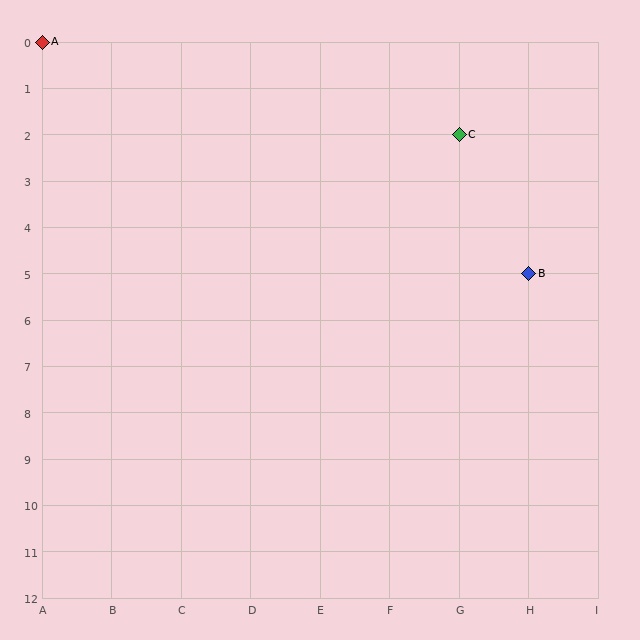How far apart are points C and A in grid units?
Points C and A are 6 columns and 2 rows apart (about 6.3 grid units diagonally).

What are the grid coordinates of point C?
Point C is at grid coordinates (G, 2).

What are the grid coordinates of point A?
Point A is at grid coordinates (A, 0).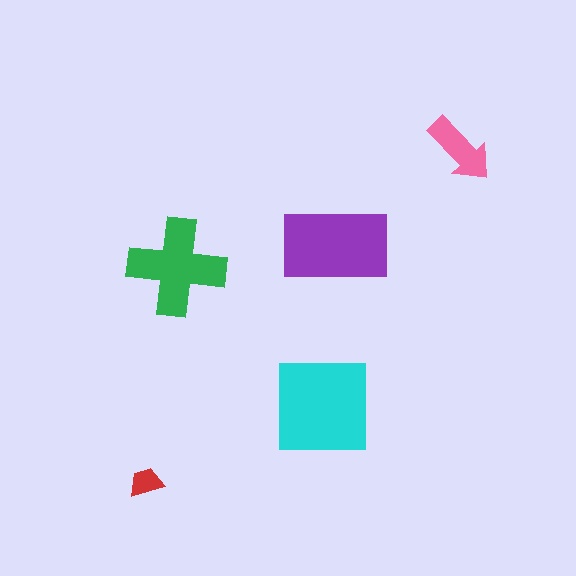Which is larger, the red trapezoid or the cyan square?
The cyan square.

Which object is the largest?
The cyan square.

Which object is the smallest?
The red trapezoid.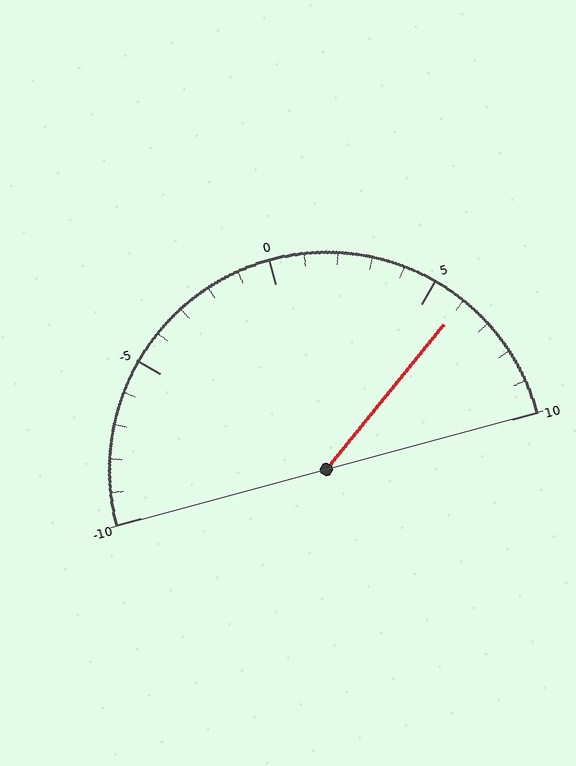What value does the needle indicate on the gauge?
The needle indicates approximately 6.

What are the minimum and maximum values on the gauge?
The gauge ranges from -10 to 10.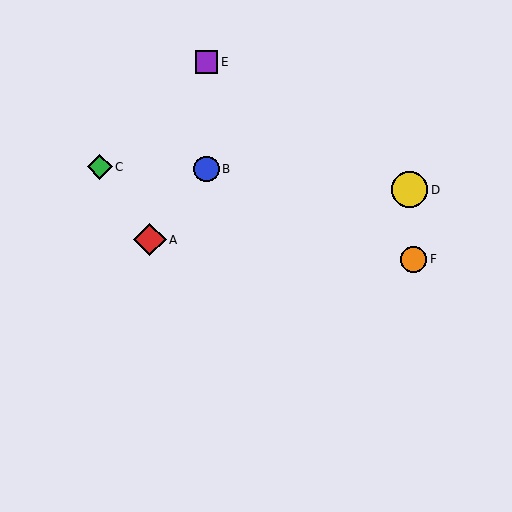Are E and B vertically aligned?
Yes, both are at x≈207.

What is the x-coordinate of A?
Object A is at x≈150.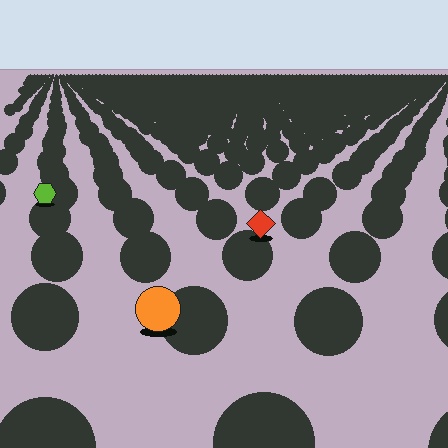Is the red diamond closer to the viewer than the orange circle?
No. The orange circle is closer — you can tell from the texture gradient: the ground texture is coarser near it.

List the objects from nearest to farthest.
From nearest to farthest: the orange circle, the red diamond, the lime hexagon.